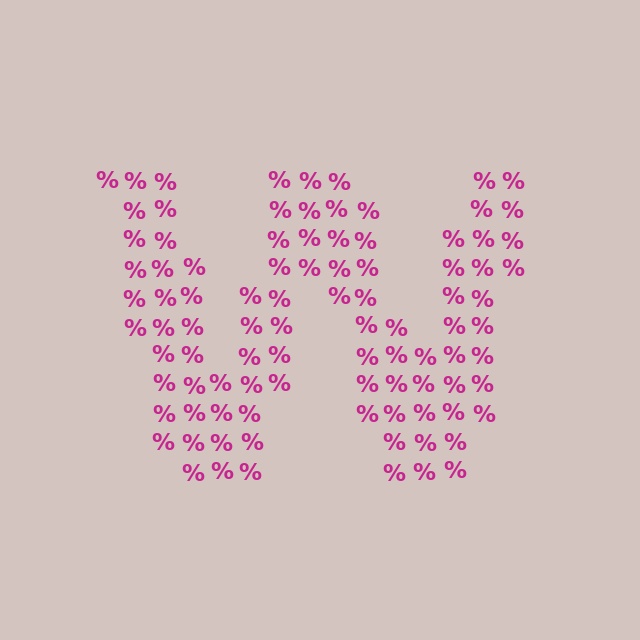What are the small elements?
The small elements are percent signs.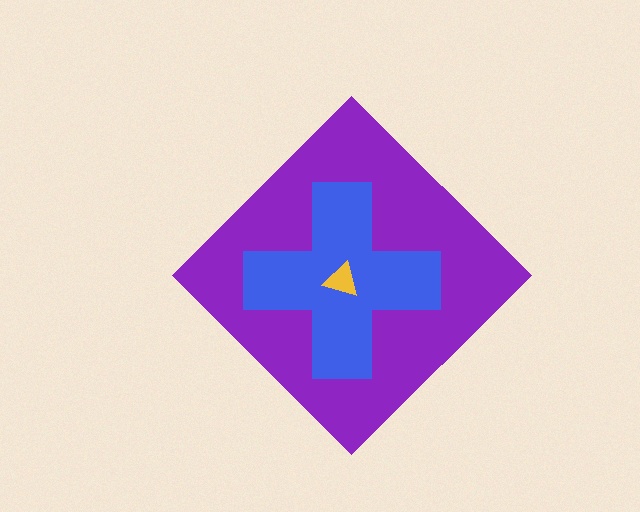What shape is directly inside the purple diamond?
The blue cross.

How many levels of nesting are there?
3.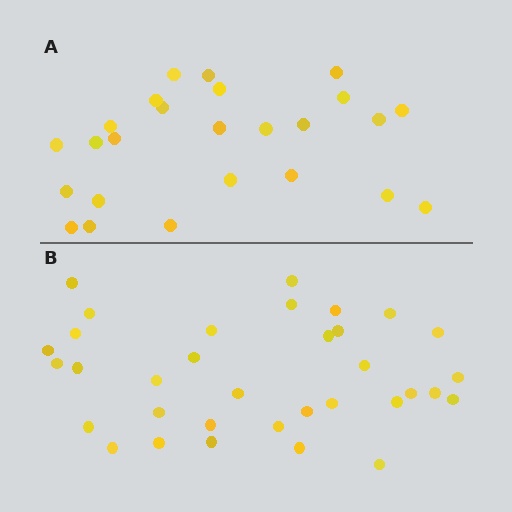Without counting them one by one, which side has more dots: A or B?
Region B (the bottom region) has more dots.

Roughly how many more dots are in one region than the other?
Region B has roughly 8 or so more dots than region A.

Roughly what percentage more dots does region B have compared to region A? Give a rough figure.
About 35% more.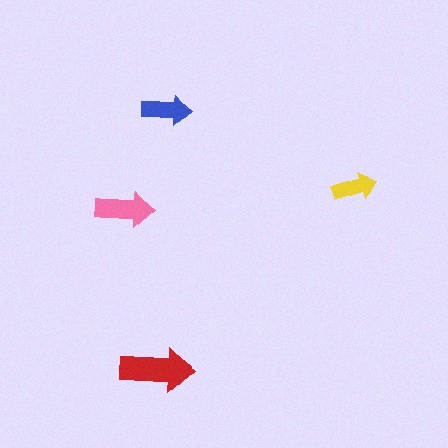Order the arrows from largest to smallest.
the red one, the pink one, the blue one, the yellow one.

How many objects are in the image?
There are 4 objects in the image.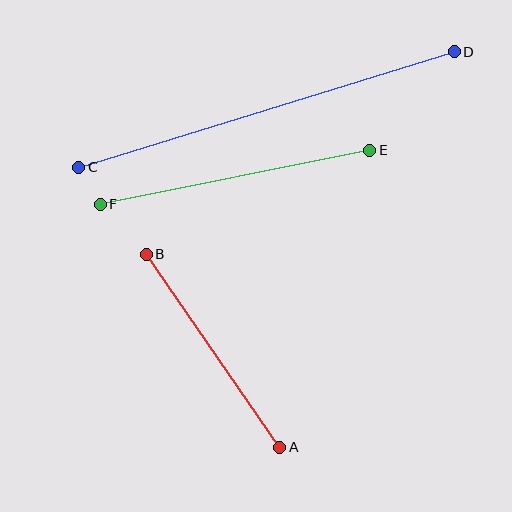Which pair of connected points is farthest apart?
Points C and D are farthest apart.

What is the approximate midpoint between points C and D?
The midpoint is at approximately (267, 110) pixels.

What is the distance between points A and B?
The distance is approximately 235 pixels.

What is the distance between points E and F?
The distance is approximately 275 pixels.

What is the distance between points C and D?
The distance is approximately 393 pixels.